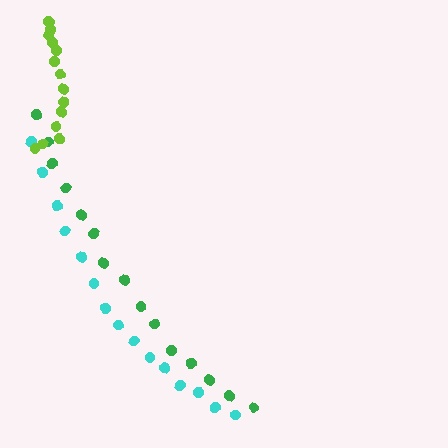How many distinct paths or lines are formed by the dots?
There are 3 distinct paths.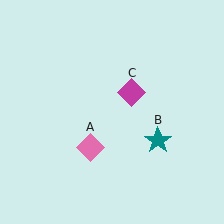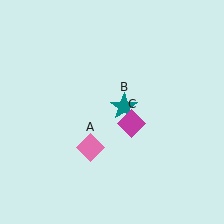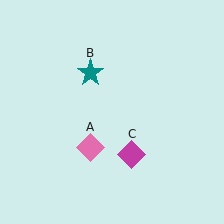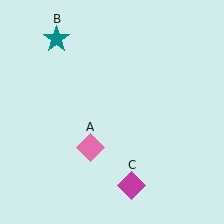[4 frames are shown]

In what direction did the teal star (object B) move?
The teal star (object B) moved up and to the left.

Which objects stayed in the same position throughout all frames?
Pink diamond (object A) remained stationary.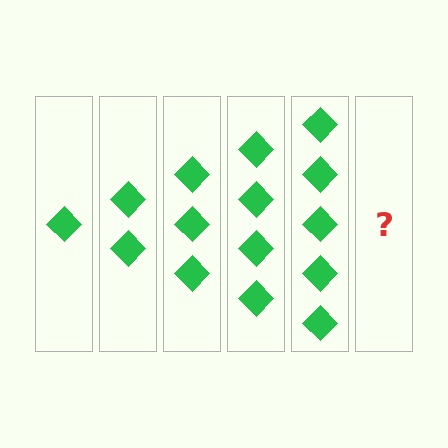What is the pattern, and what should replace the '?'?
The pattern is that each step adds one more diamond. The '?' should be 6 diamonds.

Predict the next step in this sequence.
The next step is 6 diamonds.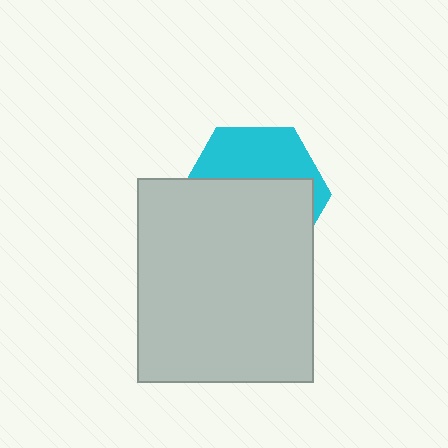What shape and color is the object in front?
The object in front is a light gray rectangle.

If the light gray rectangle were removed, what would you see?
You would see the complete cyan hexagon.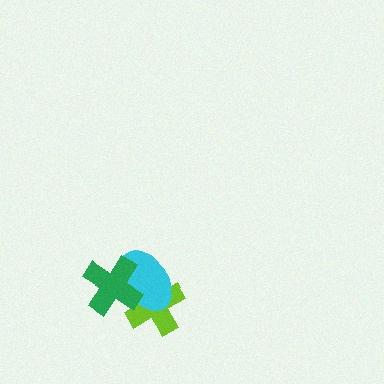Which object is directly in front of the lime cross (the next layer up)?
The cyan ellipse is directly in front of the lime cross.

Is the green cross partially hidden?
No, no other shape covers it.